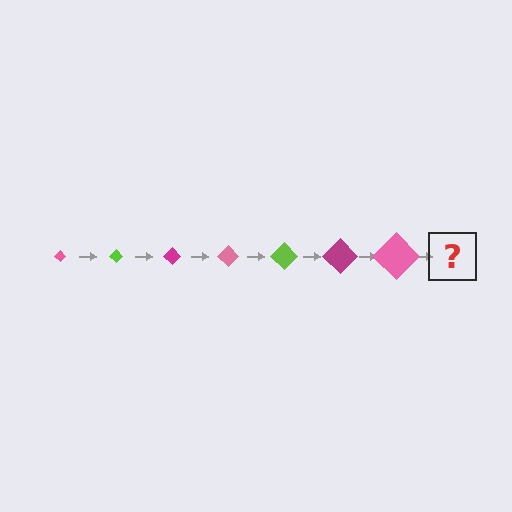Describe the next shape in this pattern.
It should be a lime diamond, larger than the previous one.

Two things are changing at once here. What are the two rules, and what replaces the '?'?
The two rules are that the diamond grows larger each step and the color cycles through pink, lime, and magenta. The '?' should be a lime diamond, larger than the previous one.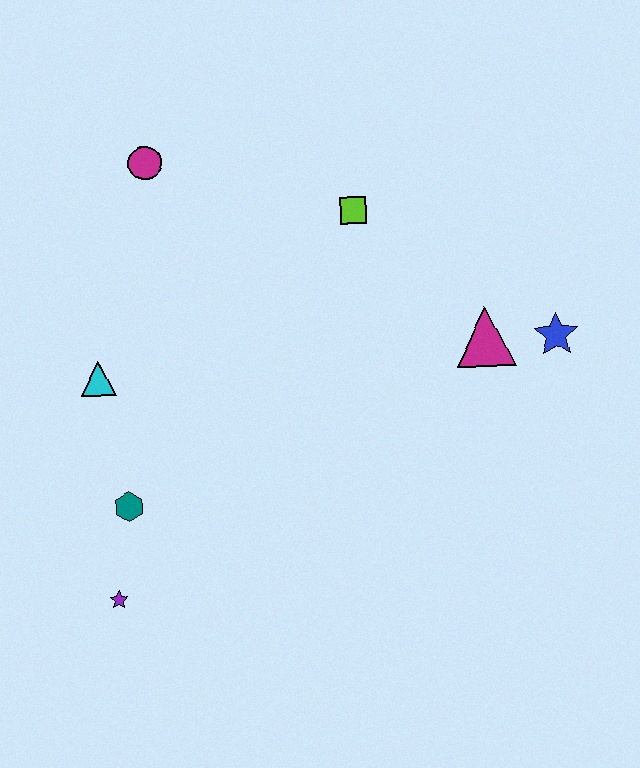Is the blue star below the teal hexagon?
No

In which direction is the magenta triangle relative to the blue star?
The magenta triangle is to the left of the blue star.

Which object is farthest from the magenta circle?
The blue star is farthest from the magenta circle.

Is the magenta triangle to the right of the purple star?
Yes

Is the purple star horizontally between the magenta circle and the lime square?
No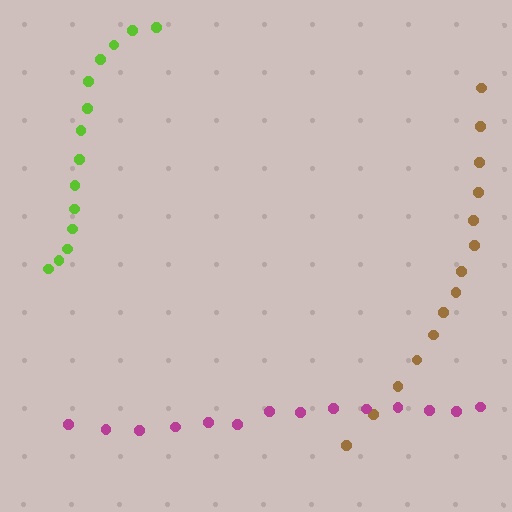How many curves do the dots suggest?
There are 3 distinct paths.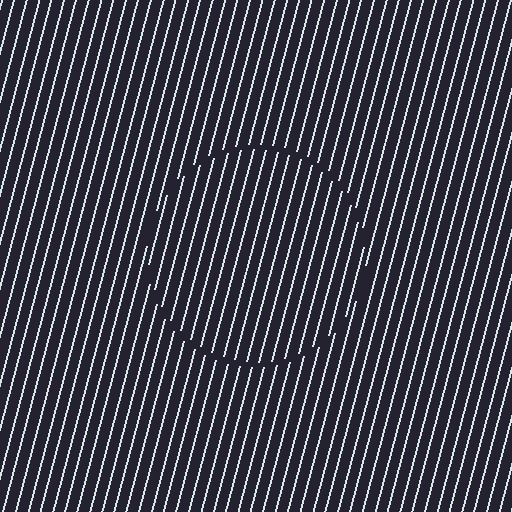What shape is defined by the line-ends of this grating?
An illusory circle. The interior of the shape contains the same grating, shifted by half a period — the contour is defined by the phase discontinuity where line-ends from the inner and outer gratings abut.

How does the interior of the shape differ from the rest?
The interior of the shape contains the same grating, shifted by half a period — the contour is defined by the phase discontinuity where line-ends from the inner and outer gratings abut.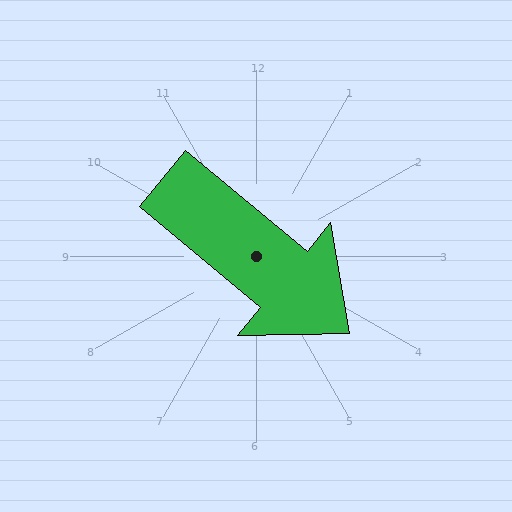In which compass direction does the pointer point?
Southeast.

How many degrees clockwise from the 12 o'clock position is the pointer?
Approximately 129 degrees.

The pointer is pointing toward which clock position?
Roughly 4 o'clock.